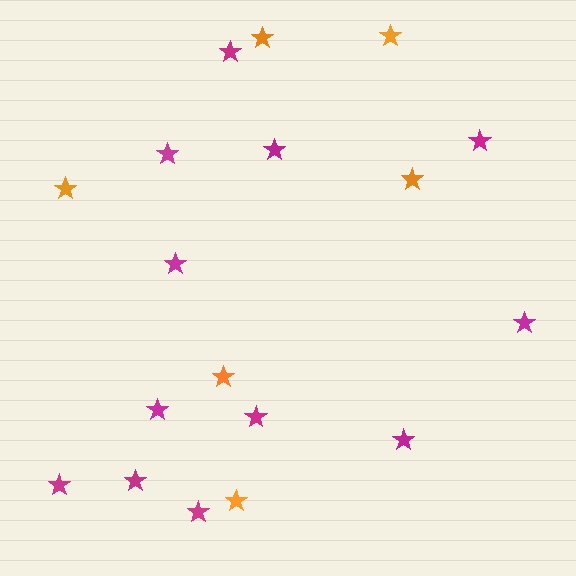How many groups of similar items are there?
There are 2 groups: one group of magenta stars (12) and one group of orange stars (6).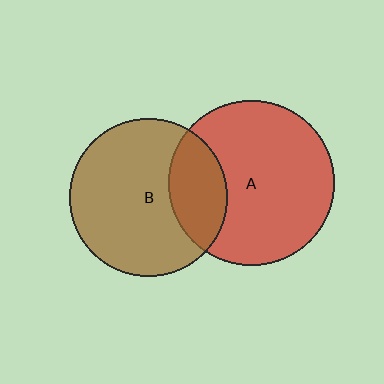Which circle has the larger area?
Circle A (red).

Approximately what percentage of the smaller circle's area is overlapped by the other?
Approximately 25%.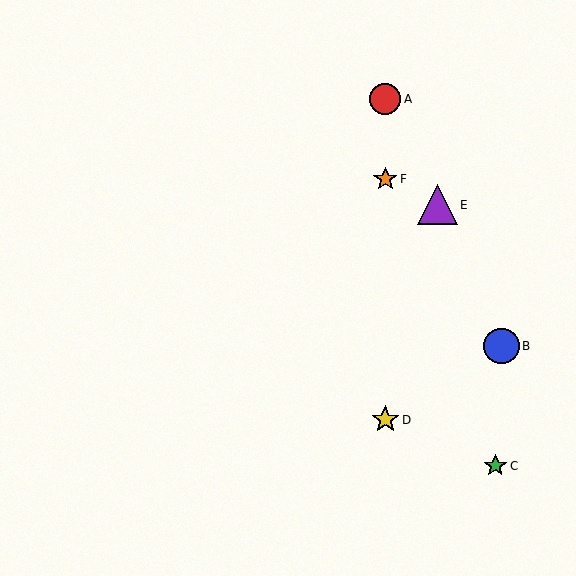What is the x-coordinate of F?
Object F is at x≈385.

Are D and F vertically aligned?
Yes, both are at x≈385.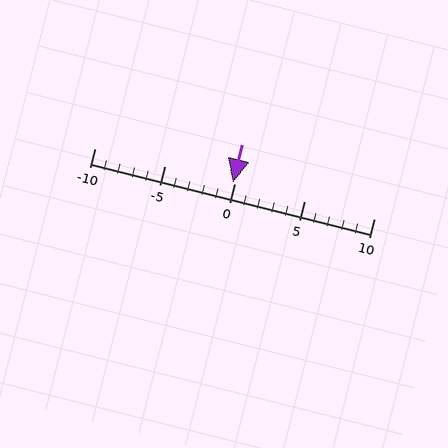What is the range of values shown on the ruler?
The ruler shows values from -10 to 10.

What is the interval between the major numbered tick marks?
The major tick marks are spaced 5 units apart.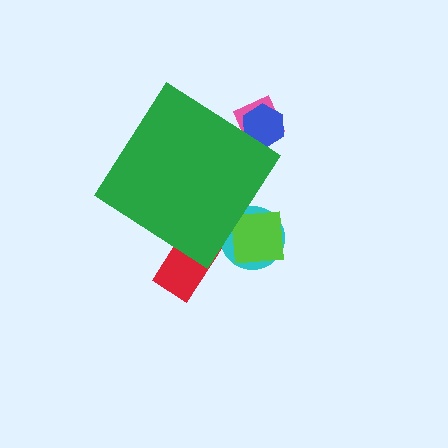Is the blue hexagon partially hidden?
Yes, the blue hexagon is partially hidden behind the green diamond.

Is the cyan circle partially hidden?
Yes, the cyan circle is partially hidden behind the green diamond.